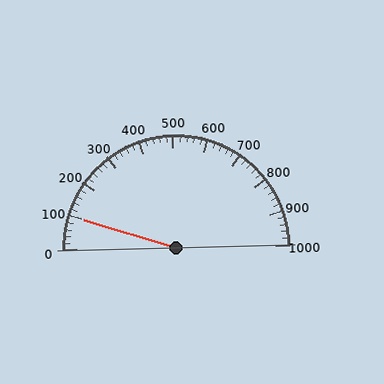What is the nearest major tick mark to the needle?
The nearest major tick mark is 100.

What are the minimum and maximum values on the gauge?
The gauge ranges from 0 to 1000.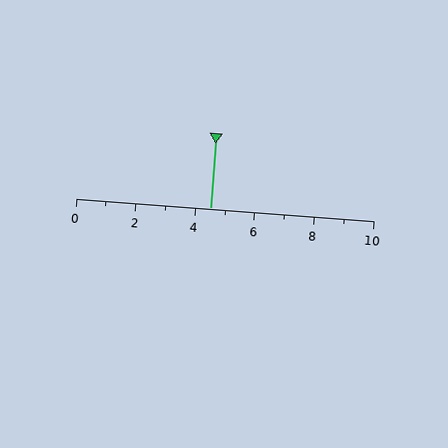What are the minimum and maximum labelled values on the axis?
The axis runs from 0 to 10.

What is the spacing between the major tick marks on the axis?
The major ticks are spaced 2 apart.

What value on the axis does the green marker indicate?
The marker indicates approximately 4.5.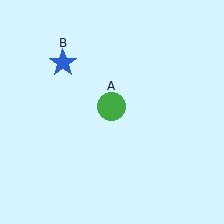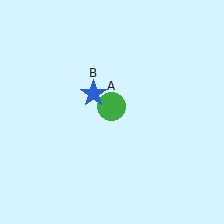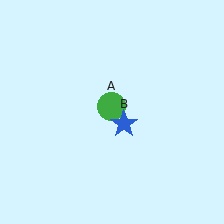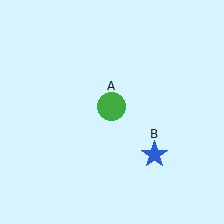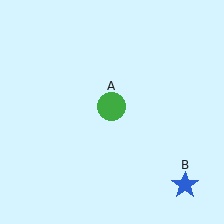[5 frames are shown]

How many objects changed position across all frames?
1 object changed position: blue star (object B).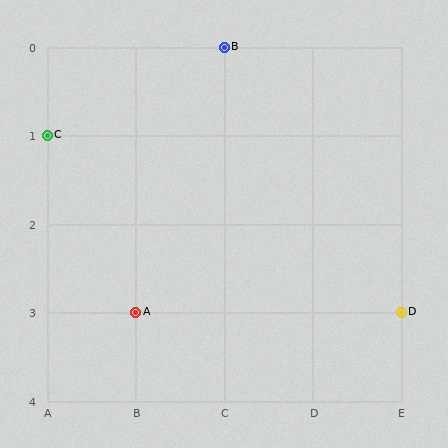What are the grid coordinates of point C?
Point C is at grid coordinates (A, 1).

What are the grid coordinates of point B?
Point B is at grid coordinates (C, 0).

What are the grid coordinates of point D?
Point D is at grid coordinates (E, 3).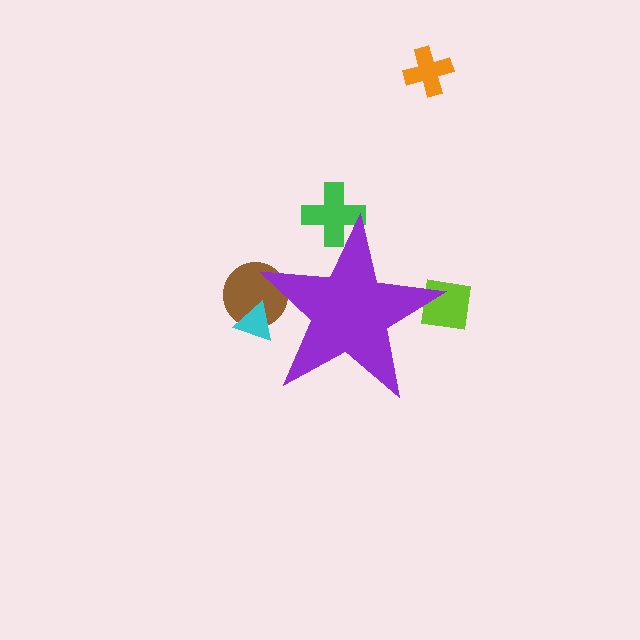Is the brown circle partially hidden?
Yes, the brown circle is partially hidden behind the purple star.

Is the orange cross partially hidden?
No, the orange cross is fully visible.